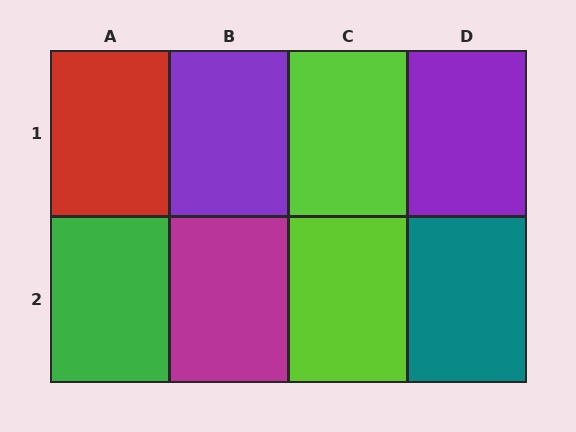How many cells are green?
1 cell is green.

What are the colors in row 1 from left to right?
Red, purple, lime, purple.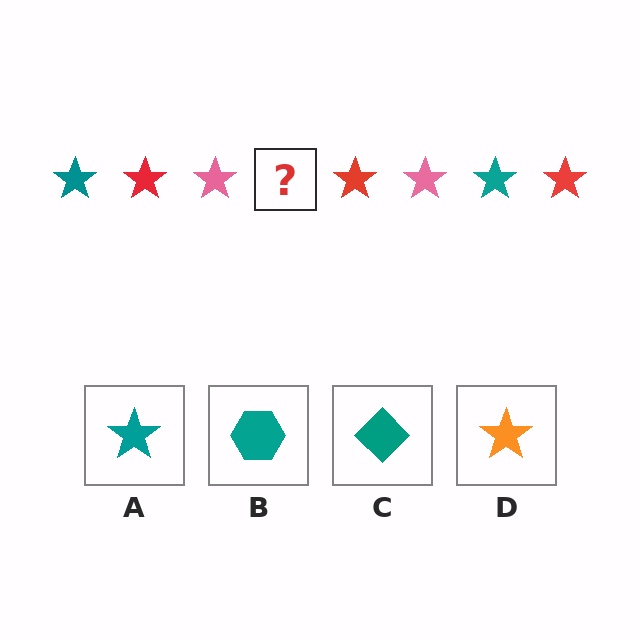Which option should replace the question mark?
Option A.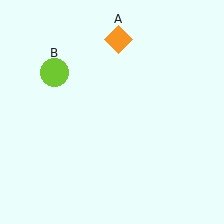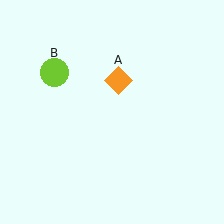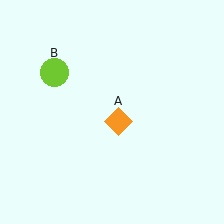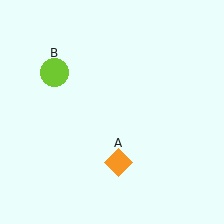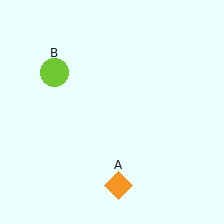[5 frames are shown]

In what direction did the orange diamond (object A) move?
The orange diamond (object A) moved down.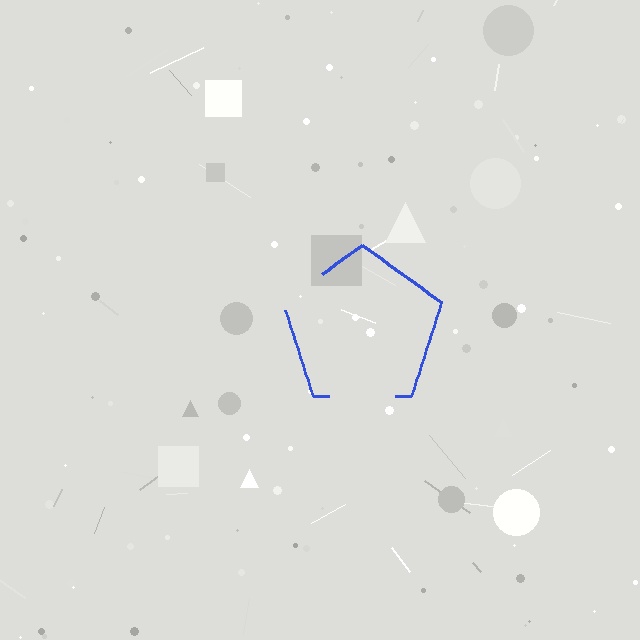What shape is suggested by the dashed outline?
The dashed outline suggests a pentagon.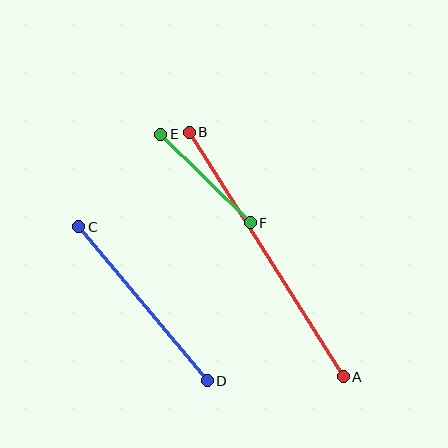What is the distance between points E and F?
The distance is approximately 126 pixels.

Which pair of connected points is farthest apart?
Points A and B are farthest apart.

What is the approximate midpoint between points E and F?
The midpoint is at approximately (206, 179) pixels.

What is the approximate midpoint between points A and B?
The midpoint is at approximately (266, 254) pixels.